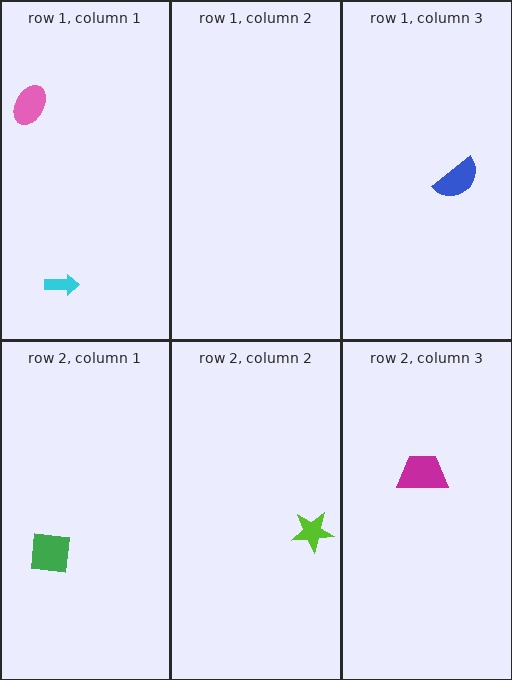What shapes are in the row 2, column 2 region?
The lime star.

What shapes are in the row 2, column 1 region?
The green square.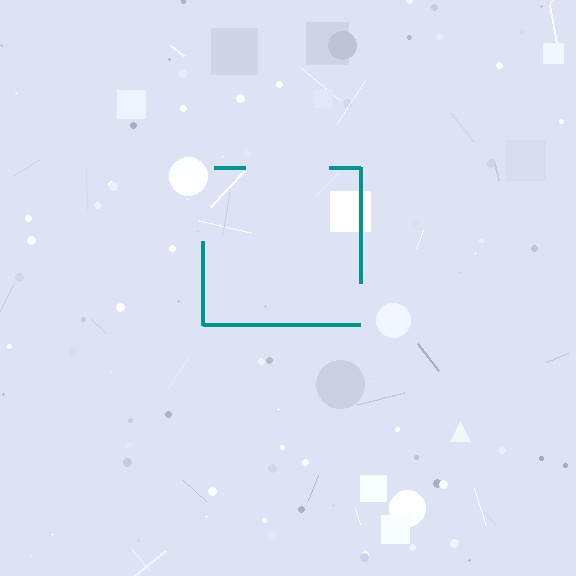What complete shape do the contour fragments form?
The contour fragments form a square.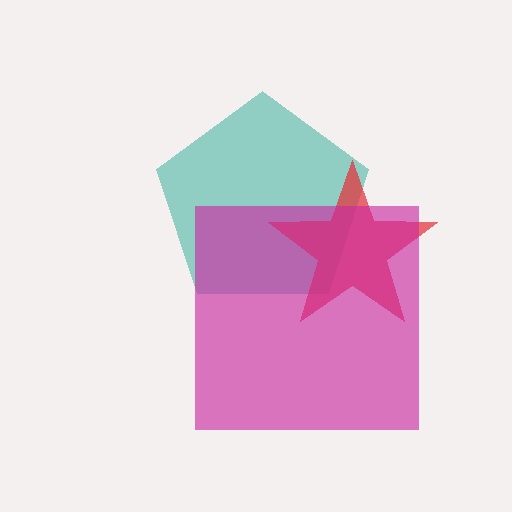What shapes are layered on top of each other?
The layered shapes are: a teal pentagon, a red star, a magenta square.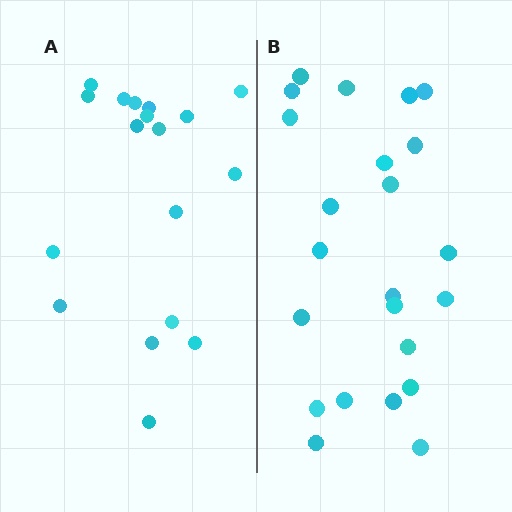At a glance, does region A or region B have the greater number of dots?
Region B (the right region) has more dots.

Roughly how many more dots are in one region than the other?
Region B has about 5 more dots than region A.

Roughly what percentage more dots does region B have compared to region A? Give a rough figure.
About 30% more.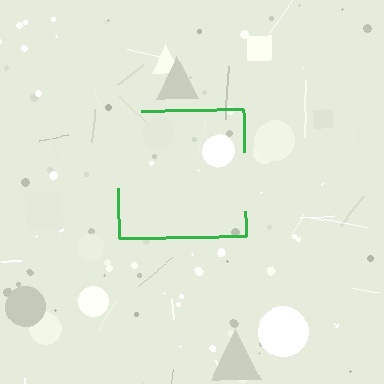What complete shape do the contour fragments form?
The contour fragments form a square.